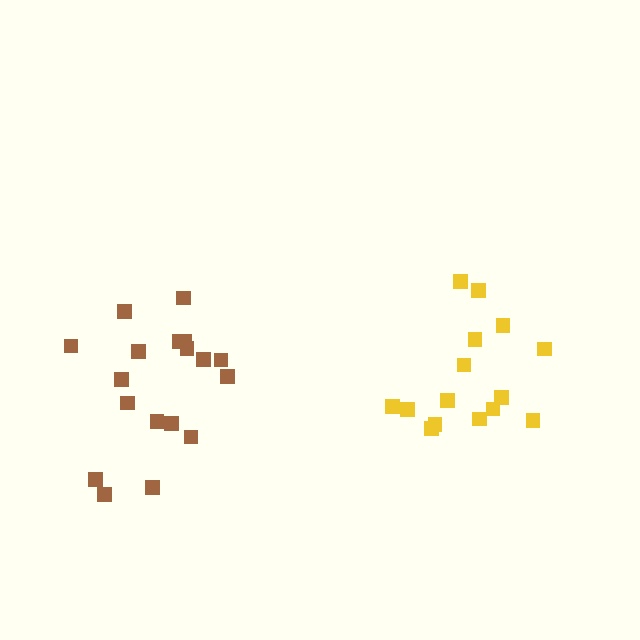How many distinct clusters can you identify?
There are 2 distinct clusters.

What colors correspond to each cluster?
The clusters are colored: brown, yellow.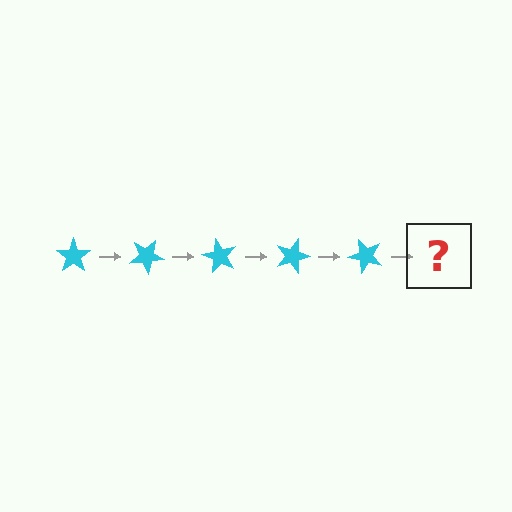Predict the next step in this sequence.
The next step is a cyan star rotated 150 degrees.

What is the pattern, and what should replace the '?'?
The pattern is that the star rotates 30 degrees each step. The '?' should be a cyan star rotated 150 degrees.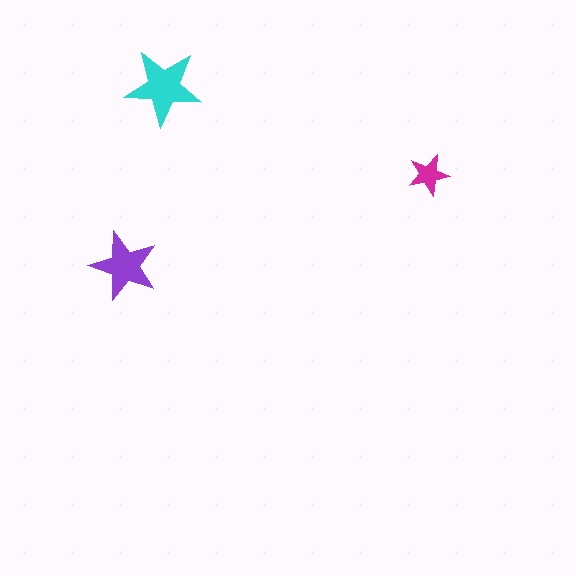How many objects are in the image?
There are 3 objects in the image.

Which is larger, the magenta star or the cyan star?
The cyan one.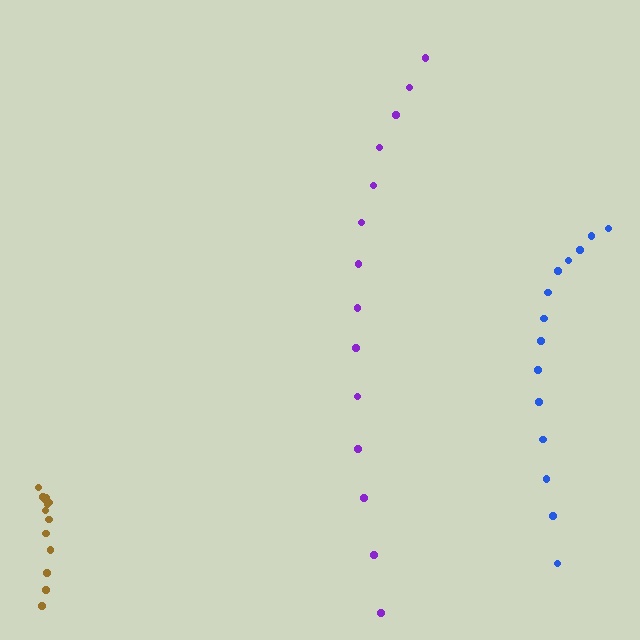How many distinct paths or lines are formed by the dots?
There are 3 distinct paths.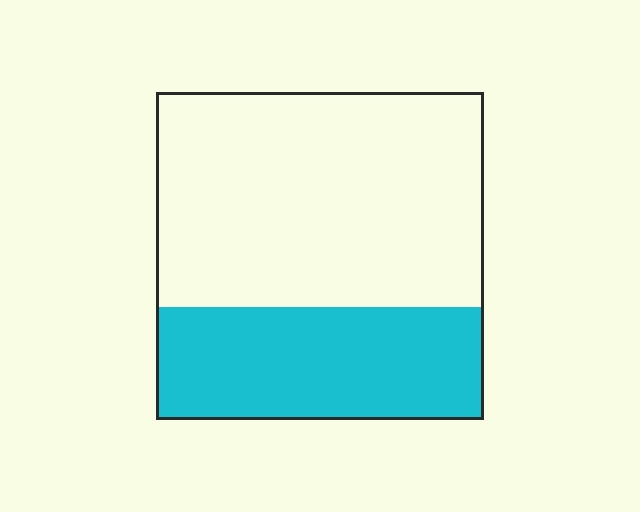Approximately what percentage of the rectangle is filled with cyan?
Approximately 35%.